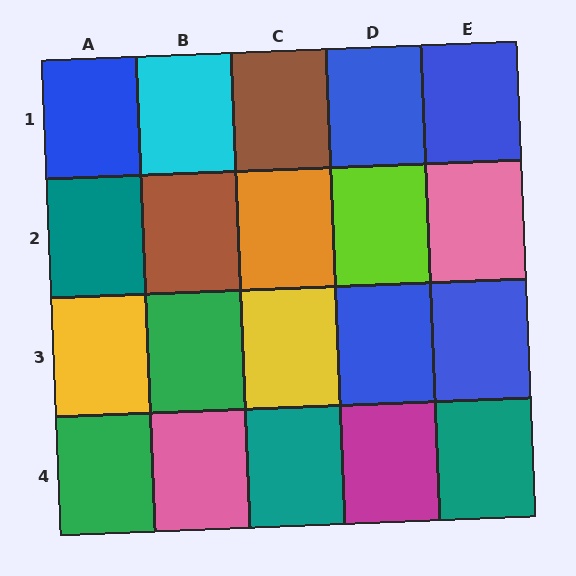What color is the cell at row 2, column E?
Pink.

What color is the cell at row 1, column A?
Blue.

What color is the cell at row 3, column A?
Yellow.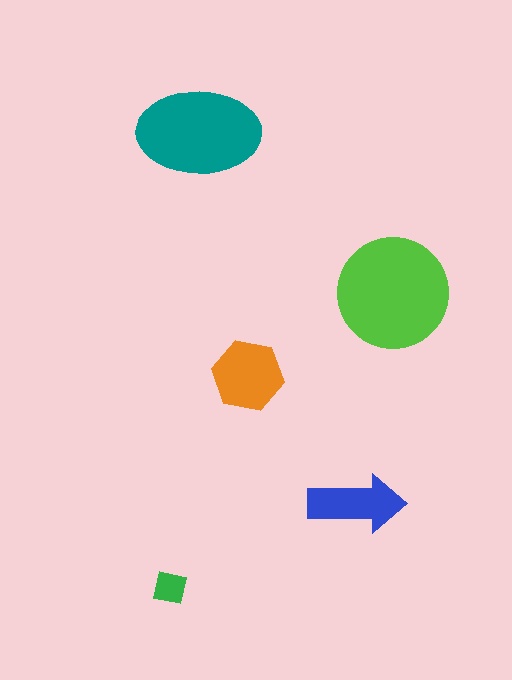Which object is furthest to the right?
The lime circle is rightmost.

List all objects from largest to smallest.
The lime circle, the teal ellipse, the orange hexagon, the blue arrow, the green square.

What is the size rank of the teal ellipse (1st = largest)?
2nd.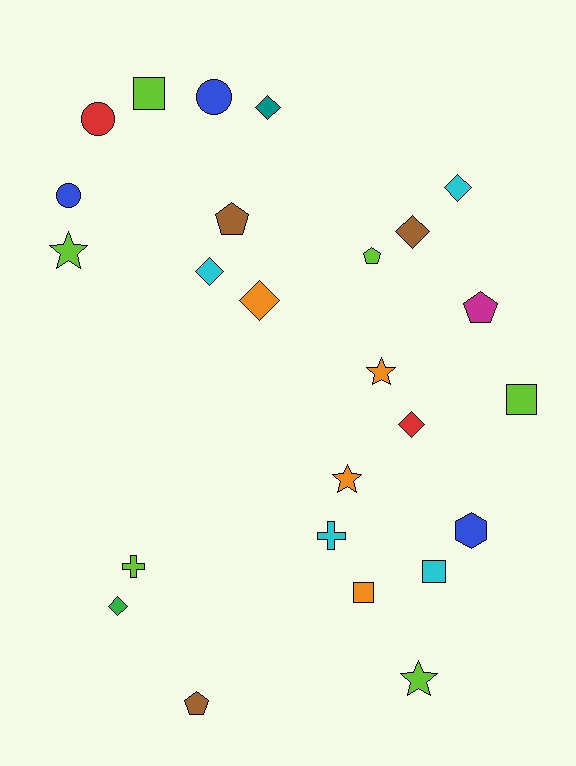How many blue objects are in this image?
There are 3 blue objects.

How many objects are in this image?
There are 25 objects.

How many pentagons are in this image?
There are 4 pentagons.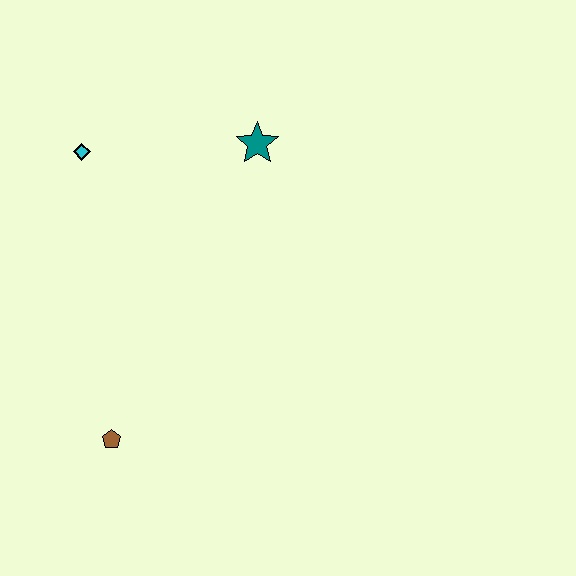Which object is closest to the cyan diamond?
The teal star is closest to the cyan diamond.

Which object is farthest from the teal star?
The brown pentagon is farthest from the teal star.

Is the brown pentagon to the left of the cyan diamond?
No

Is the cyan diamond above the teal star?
No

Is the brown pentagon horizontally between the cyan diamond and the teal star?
Yes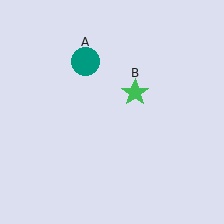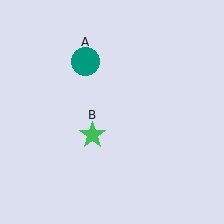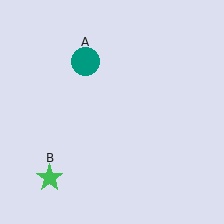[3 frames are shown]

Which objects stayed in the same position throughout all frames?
Teal circle (object A) remained stationary.